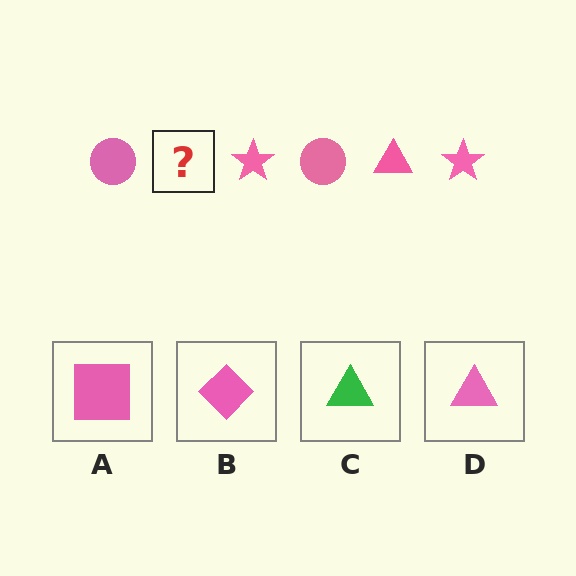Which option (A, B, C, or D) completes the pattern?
D.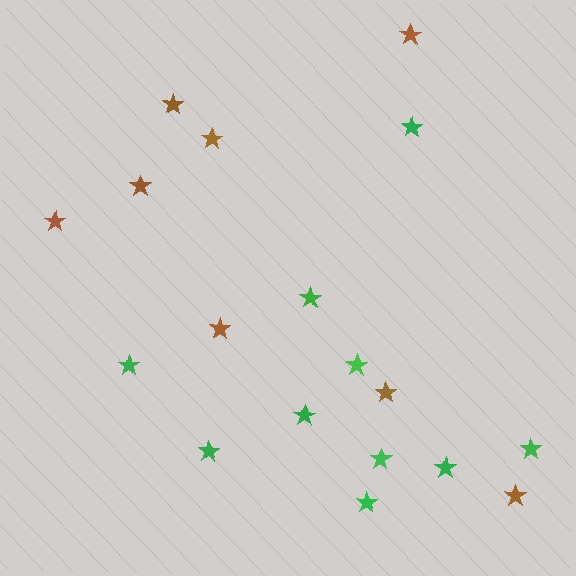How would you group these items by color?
There are 2 groups: one group of green stars (10) and one group of brown stars (8).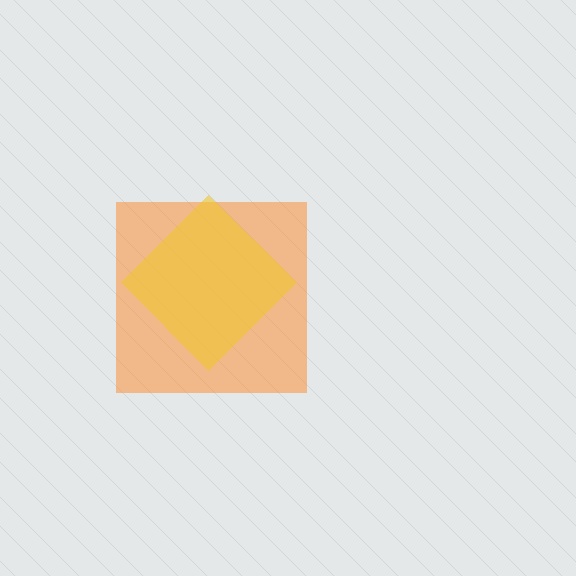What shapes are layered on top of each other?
The layered shapes are: an orange square, a yellow diamond.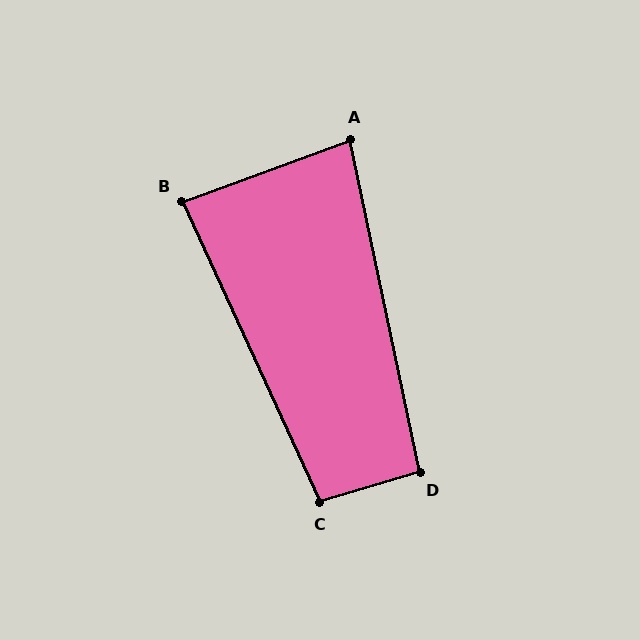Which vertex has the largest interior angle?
C, at approximately 98 degrees.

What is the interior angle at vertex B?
Approximately 85 degrees (approximately right).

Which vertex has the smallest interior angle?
A, at approximately 82 degrees.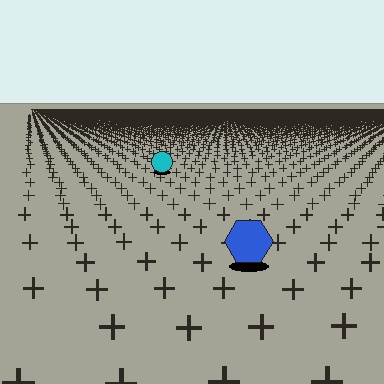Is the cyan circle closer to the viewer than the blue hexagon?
No. The blue hexagon is closer — you can tell from the texture gradient: the ground texture is coarser near it.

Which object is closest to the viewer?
The blue hexagon is closest. The texture marks near it are larger and more spread out.